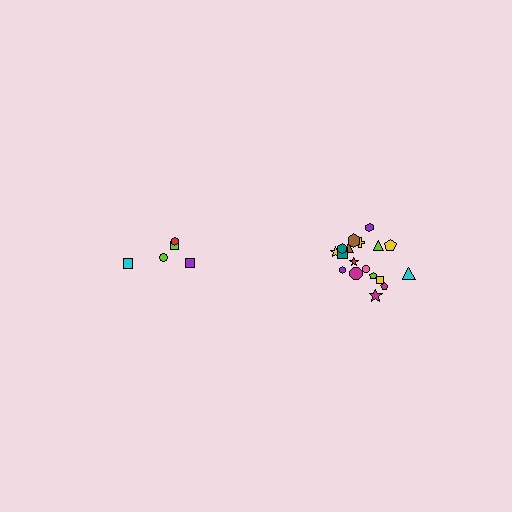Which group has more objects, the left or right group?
The right group.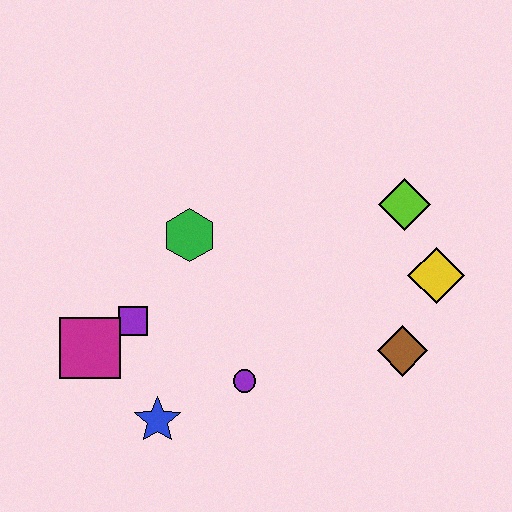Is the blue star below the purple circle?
Yes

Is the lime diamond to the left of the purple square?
No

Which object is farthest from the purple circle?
The lime diamond is farthest from the purple circle.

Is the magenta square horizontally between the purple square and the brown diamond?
No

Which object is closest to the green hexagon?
The purple square is closest to the green hexagon.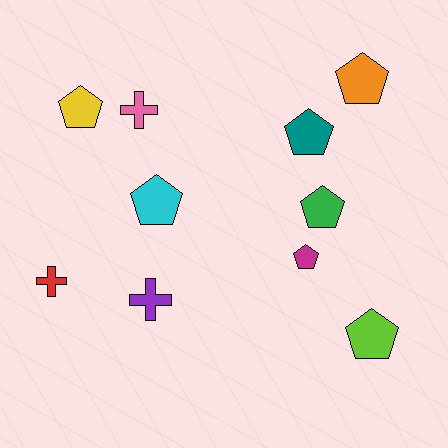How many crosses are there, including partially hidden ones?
There are 3 crosses.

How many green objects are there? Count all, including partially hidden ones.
There is 1 green object.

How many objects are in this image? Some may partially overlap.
There are 10 objects.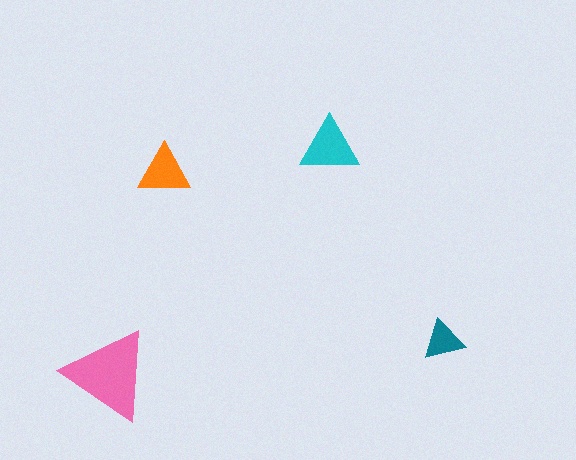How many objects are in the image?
There are 4 objects in the image.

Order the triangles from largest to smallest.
the pink one, the cyan one, the orange one, the teal one.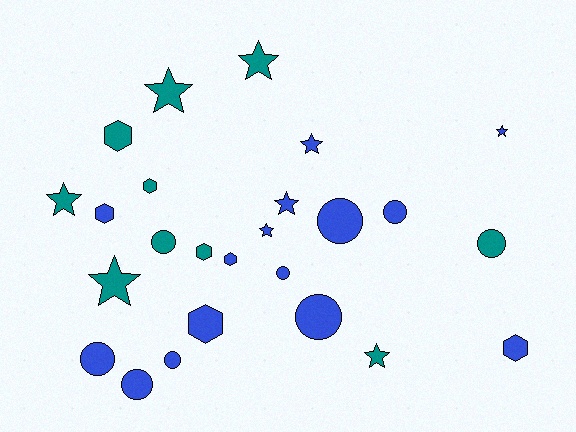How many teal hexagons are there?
There are 3 teal hexagons.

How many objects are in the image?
There are 25 objects.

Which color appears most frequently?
Blue, with 15 objects.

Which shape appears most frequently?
Circle, with 9 objects.